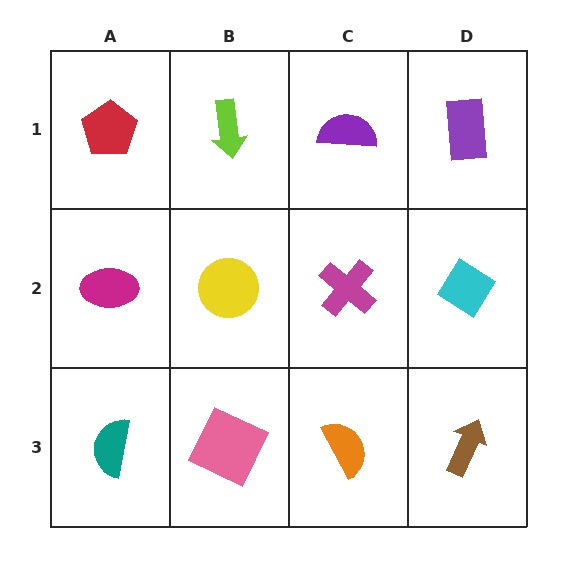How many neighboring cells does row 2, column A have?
3.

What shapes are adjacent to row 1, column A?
A magenta ellipse (row 2, column A), a lime arrow (row 1, column B).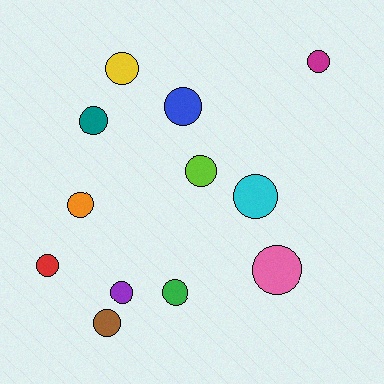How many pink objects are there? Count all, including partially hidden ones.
There is 1 pink object.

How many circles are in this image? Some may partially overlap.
There are 12 circles.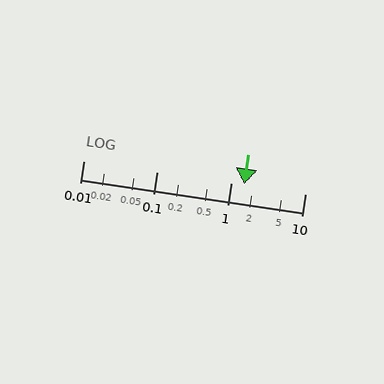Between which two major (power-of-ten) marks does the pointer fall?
The pointer is between 1 and 10.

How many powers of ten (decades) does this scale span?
The scale spans 3 decades, from 0.01 to 10.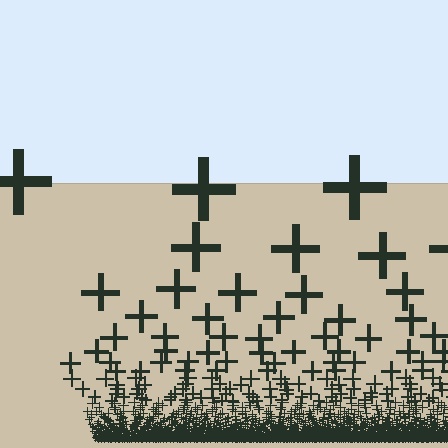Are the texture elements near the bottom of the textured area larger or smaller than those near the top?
Smaller. The gradient is inverted — elements near the bottom are smaller and denser.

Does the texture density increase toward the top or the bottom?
Density increases toward the bottom.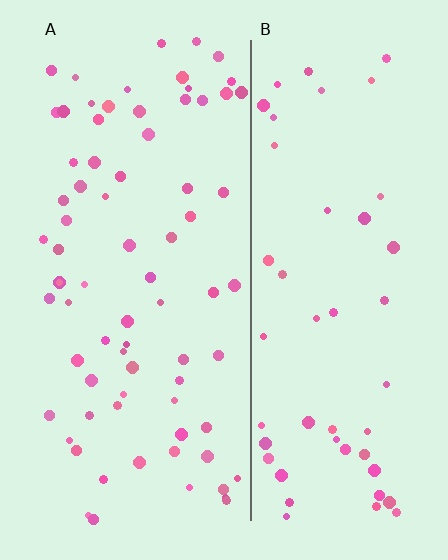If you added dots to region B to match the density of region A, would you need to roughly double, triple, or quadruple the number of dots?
Approximately double.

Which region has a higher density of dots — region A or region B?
A (the left).